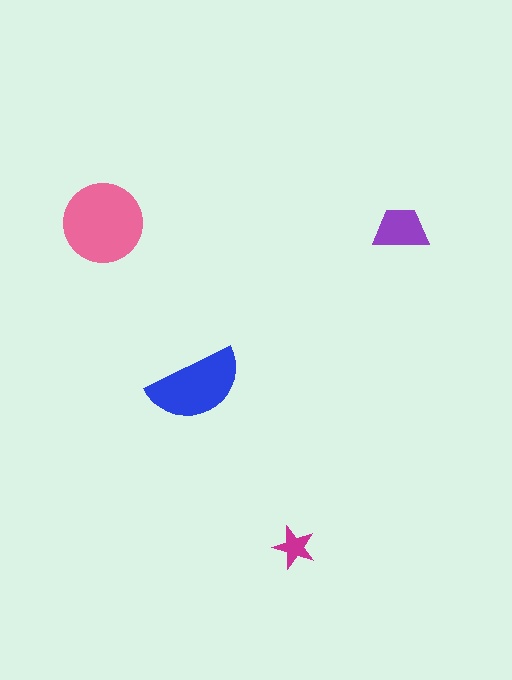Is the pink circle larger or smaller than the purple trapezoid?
Larger.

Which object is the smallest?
The magenta star.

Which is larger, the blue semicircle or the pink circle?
The pink circle.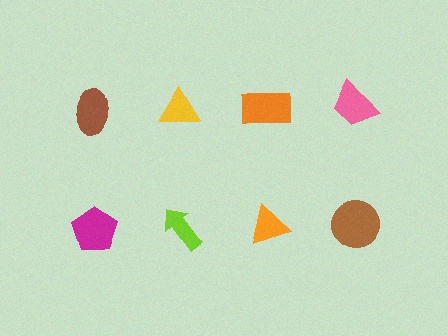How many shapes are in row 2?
4 shapes.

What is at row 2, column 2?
A lime arrow.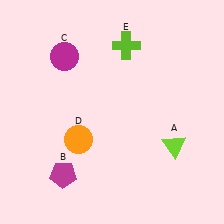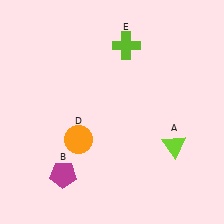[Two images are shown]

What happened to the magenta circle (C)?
The magenta circle (C) was removed in Image 2. It was in the top-left area of Image 1.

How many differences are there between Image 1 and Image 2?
There is 1 difference between the two images.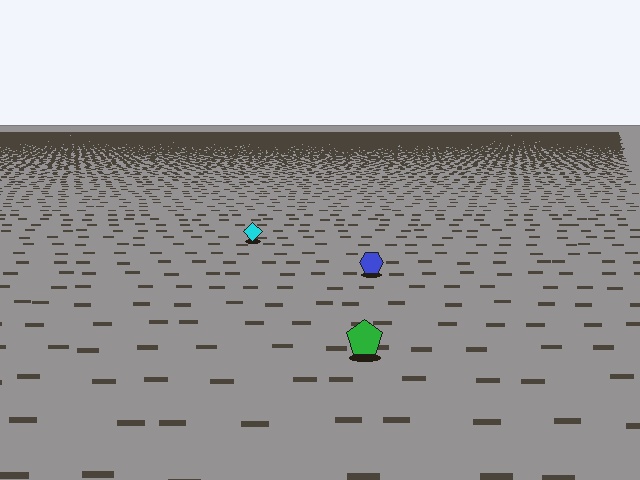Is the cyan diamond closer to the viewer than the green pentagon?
No. The green pentagon is closer — you can tell from the texture gradient: the ground texture is coarser near it.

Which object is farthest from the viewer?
The cyan diamond is farthest from the viewer. It appears smaller and the ground texture around it is denser.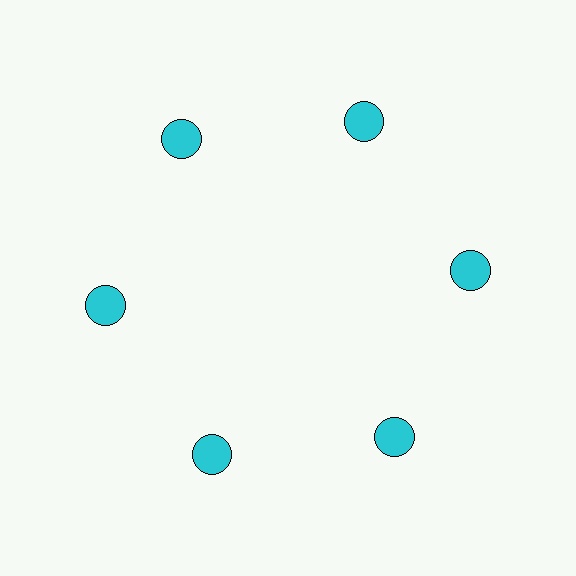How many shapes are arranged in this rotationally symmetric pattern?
There are 6 shapes, arranged in 6 groups of 1.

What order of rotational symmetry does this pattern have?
This pattern has 6-fold rotational symmetry.